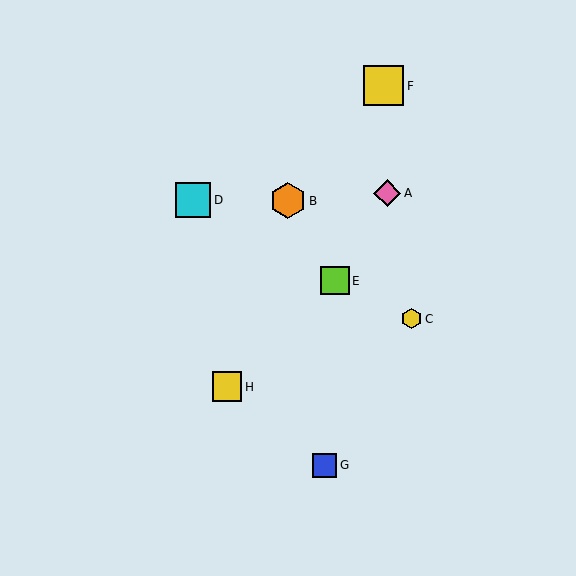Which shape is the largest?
The yellow square (labeled F) is the largest.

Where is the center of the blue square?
The center of the blue square is at (325, 465).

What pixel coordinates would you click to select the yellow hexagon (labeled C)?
Click at (412, 319) to select the yellow hexagon C.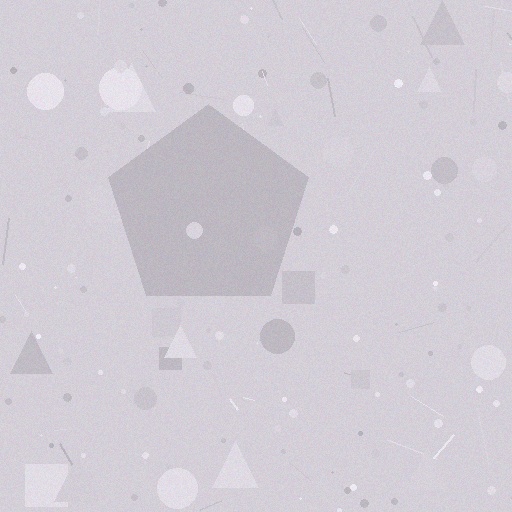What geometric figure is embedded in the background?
A pentagon is embedded in the background.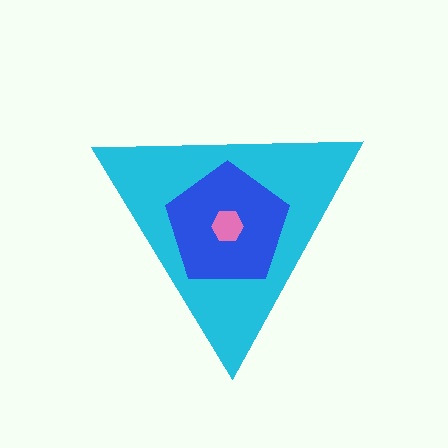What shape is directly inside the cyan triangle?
The blue pentagon.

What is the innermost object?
The pink hexagon.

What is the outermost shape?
The cyan triangle.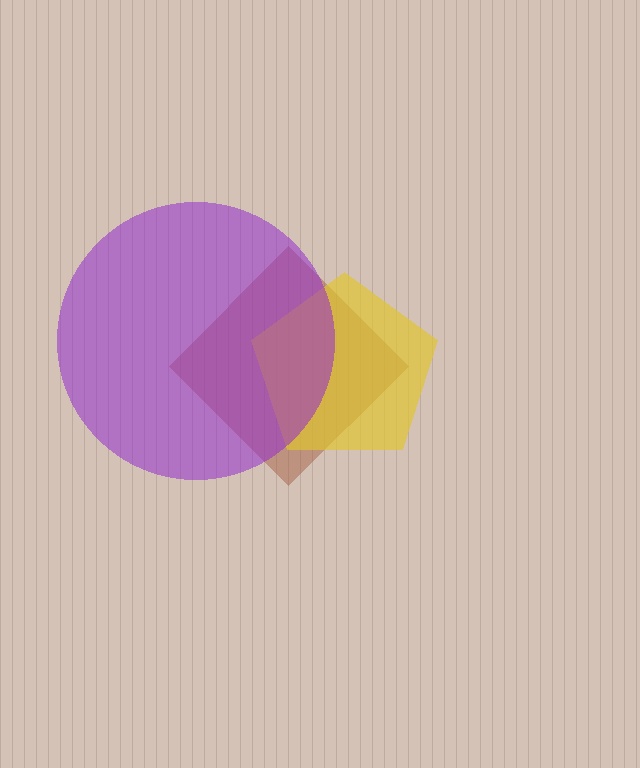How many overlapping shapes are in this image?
There are 3 overlapping shapes in the image.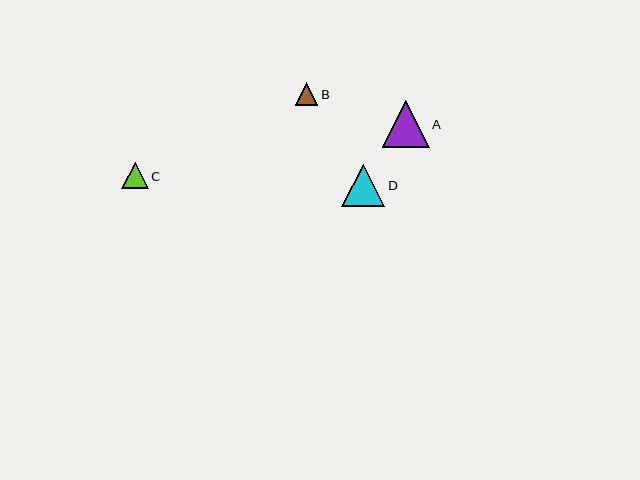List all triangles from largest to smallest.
From largest to smallest: A, D, C, B.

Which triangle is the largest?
Triangle A is the largest with a size of approximately 47 pixels.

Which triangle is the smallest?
Triangle B is the smallest with a size of approximately 22 pixels.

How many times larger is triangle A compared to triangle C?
Triangle A is approximately 1.8 times the size of triangle C.